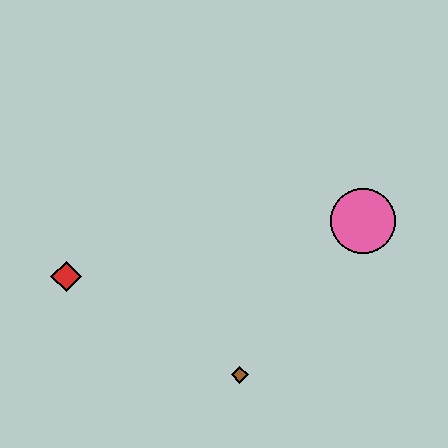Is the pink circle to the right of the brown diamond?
Yes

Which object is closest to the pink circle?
The brown diamond is closest to the pink circle.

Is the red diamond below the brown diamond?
No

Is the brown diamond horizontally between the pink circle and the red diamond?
Yes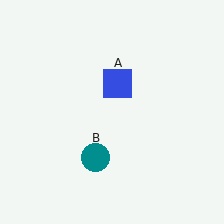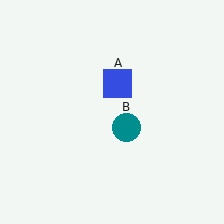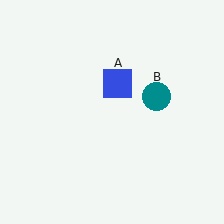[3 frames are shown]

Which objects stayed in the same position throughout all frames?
Blue square (object A) remained stationary.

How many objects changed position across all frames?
1 object changed position: teal circle (object B).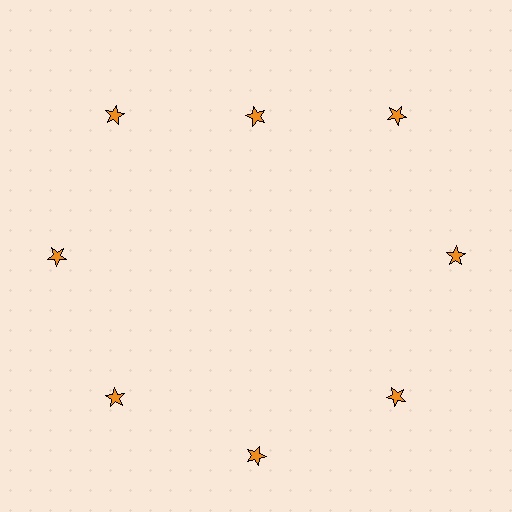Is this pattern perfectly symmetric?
No. The 8 orange stars are arranged in a ring, but one element near the 12 o'clock position is pulled inward toward the center, breaking the 8-fold rotational symmetry.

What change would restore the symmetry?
The symmetry would be restored by moving it outward, back onto the ring so that all 8 stars sit at equal angles and equal distance from the center.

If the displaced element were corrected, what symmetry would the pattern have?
It would have 8-fold rotational symmetry — the pattern would map onto itself every 45 degrees.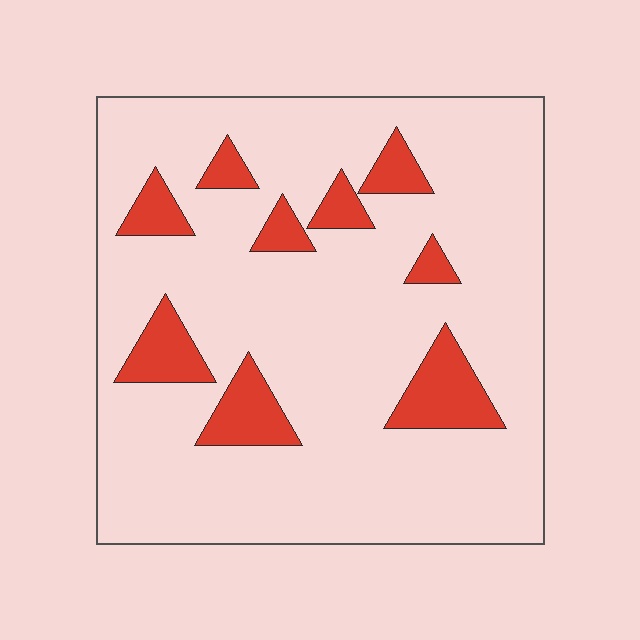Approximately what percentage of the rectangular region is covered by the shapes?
Approximately 15%.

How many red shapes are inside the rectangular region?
9.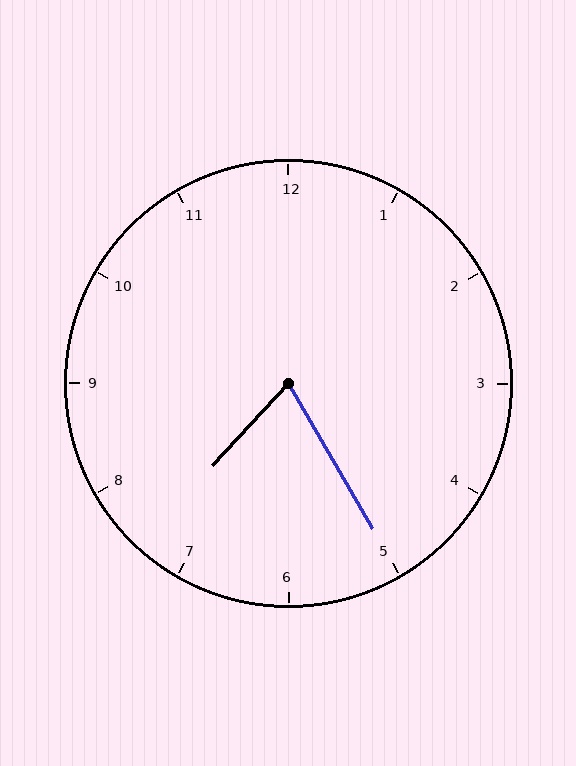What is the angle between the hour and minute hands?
Approximately 72 degrees.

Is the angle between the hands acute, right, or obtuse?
It is acute.